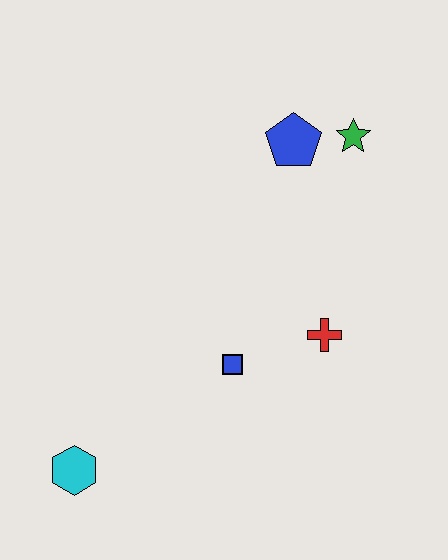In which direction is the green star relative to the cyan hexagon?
The green star is above the cyan hexagon.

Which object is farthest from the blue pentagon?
The cyan hexagon is farthest from the blue pentagon.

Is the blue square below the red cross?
Yes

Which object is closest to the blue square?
The red cross is closest to the blue square.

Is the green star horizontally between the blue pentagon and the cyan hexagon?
No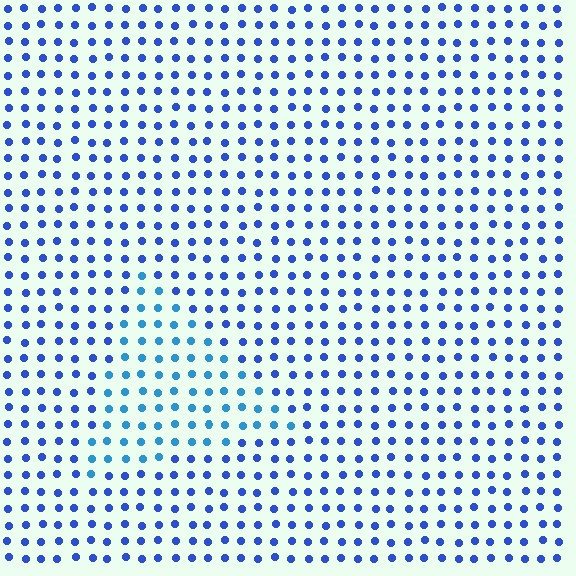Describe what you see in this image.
The image is filled with small blue elements in a uniform arrangement. A triangle-shaped region is visible where the elements are tinted to a slightly different hue, forming a subtle color boundary.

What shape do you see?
I see a triangle.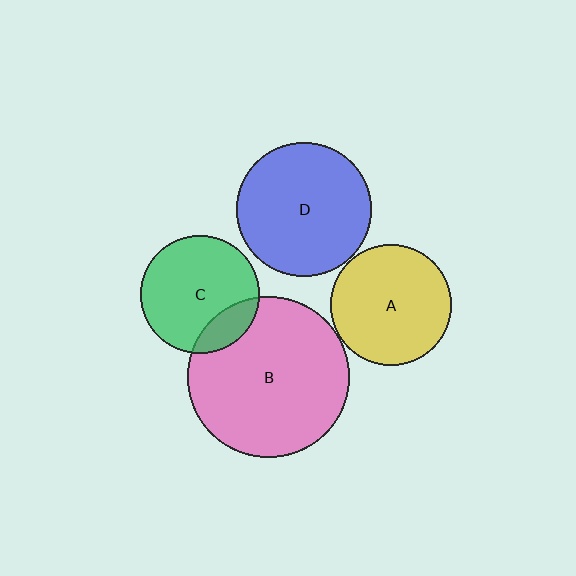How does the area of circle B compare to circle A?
Approximately 1.8 times.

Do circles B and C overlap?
Yes.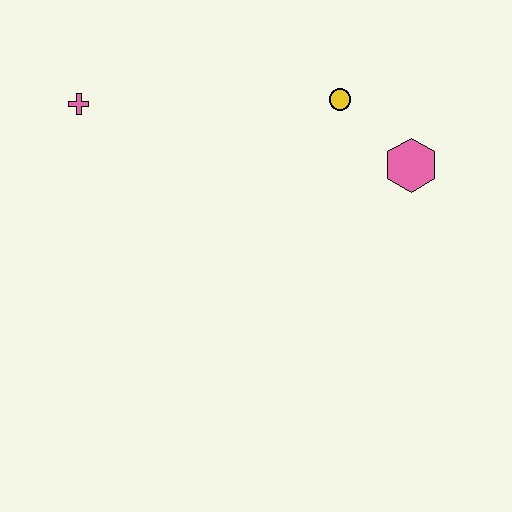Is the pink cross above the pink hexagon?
Yes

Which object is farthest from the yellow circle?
The pink cross is farthest from the yellow circle.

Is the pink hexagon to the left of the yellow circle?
No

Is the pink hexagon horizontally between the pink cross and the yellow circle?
No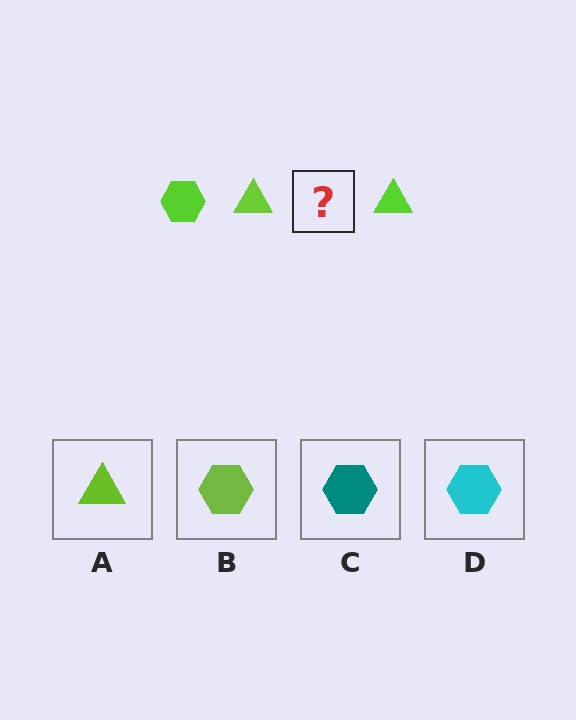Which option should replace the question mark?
Option B.